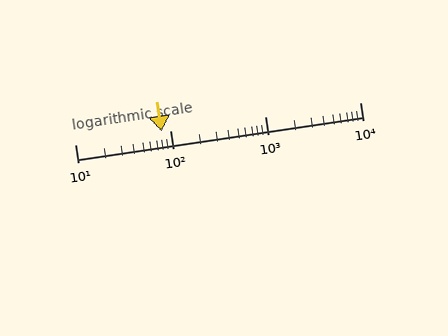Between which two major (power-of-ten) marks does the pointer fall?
The pointer is between 10 and 100.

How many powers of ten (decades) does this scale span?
The scale spans 3 decades, from 10 to 10000.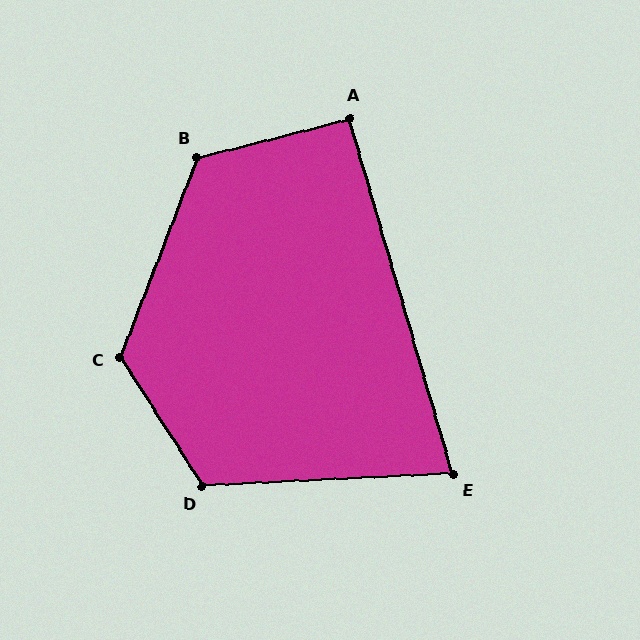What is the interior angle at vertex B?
Approximately 126 degrees (obtuse).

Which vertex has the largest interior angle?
C, at approximately 126 degrees.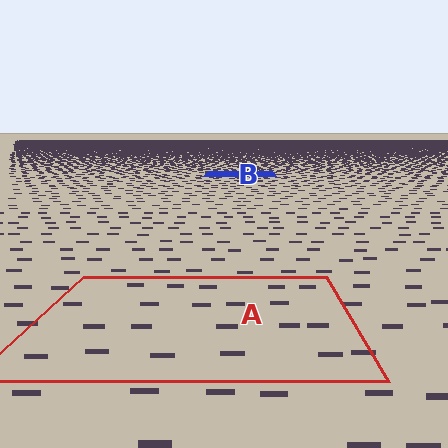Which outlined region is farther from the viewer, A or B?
Region B is farther from the viewer — the texture elements inside it appear smaller and more densely packed.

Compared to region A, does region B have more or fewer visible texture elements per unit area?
Region B has more texture elements per unit area — they are packed more densely because it is farther away.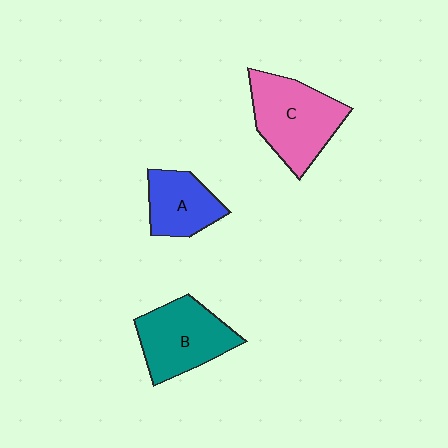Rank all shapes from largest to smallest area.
From largest to smallest: C (pink), B (teal), A (blue).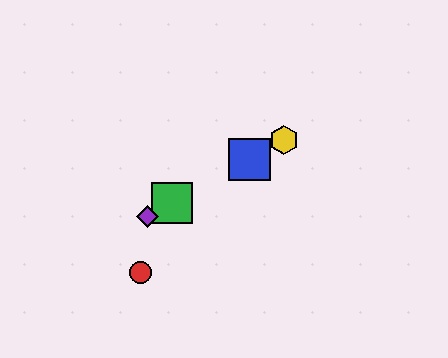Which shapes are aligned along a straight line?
The blue square, the green square, the yellow hexagon, the purple diamond are aligned along a straight line.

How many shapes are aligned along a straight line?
4 shapes (the blue square, the green square, the yellow hexagon, the purple diamond) are aligned along a straight line.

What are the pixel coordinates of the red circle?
The red circle is at (141, 273).